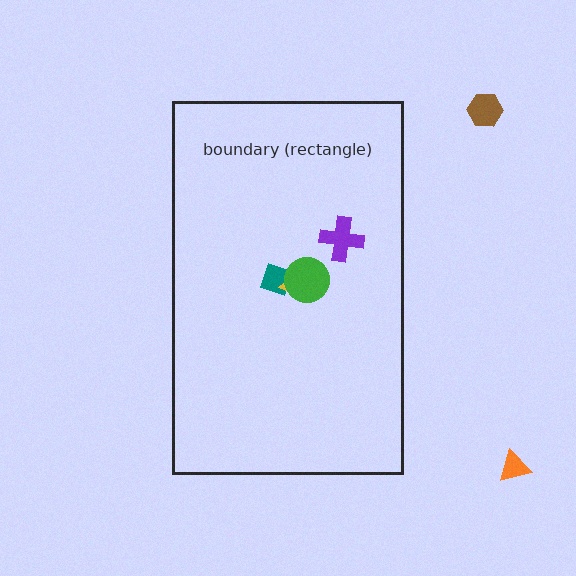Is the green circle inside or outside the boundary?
Inside.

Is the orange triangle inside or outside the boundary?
Outside.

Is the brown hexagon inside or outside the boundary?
Outside.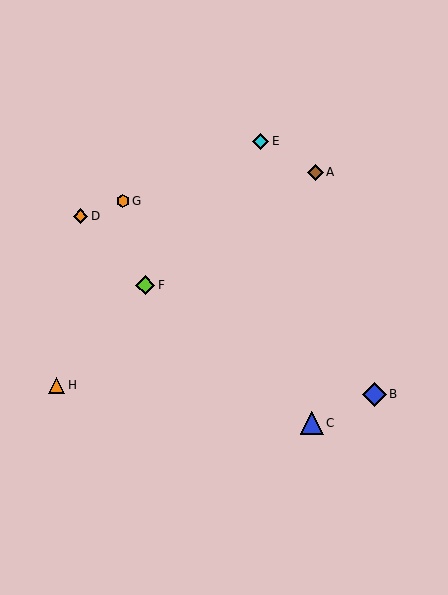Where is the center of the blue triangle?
The center of the blue triangle is at (312, 423).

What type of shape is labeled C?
Shape C is a blue triangle.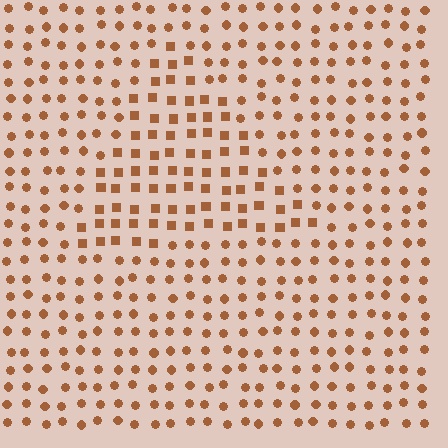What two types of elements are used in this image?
The image uses squares inside the triangle region and circles outside it.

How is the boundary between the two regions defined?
The boundary is defined by a change in element shape: squares inside vs. circles outside. All elements share the same color and spacing.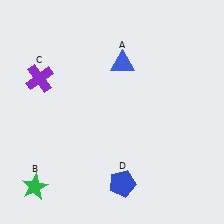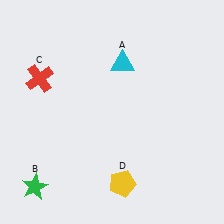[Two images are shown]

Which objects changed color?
A changed from blue to cyan. C changed from purple to red. D changed from blue to yellow.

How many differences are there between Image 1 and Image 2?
There are 3 differences between the two images.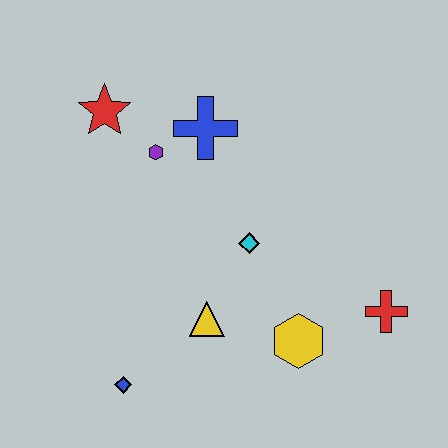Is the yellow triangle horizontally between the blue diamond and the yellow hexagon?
Yes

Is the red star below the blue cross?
No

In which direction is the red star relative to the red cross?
The red star is to the left of the red cross.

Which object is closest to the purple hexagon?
The blue cross is closest to the purple hexagon.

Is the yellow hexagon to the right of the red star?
Yes